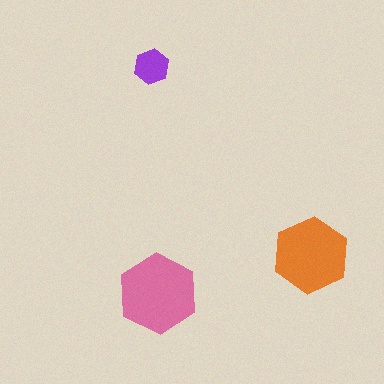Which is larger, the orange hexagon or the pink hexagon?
The pink one.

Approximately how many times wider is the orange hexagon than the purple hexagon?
About 2 times wider.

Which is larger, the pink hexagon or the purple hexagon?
The pink one.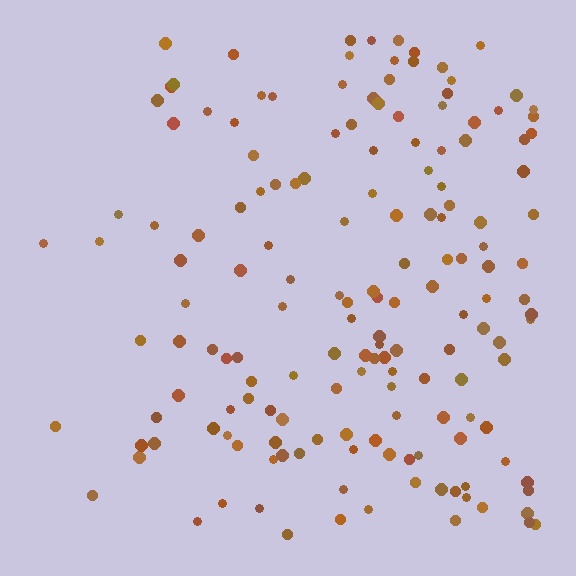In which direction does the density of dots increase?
From left to right, with the right side densest.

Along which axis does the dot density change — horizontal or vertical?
Horizontal.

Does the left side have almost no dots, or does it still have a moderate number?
Still a moderate number, just noticeably fewer than the right.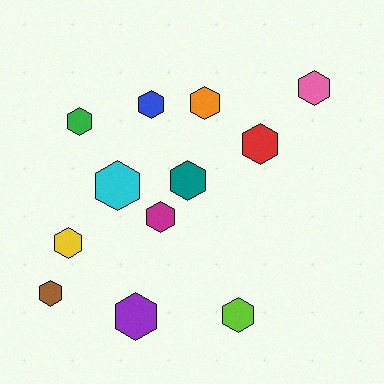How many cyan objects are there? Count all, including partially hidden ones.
There is 1 cyan object.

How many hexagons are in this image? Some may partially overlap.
There are 12 hexagons.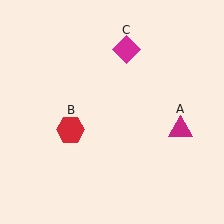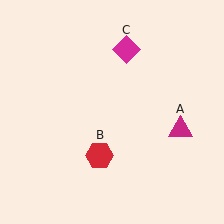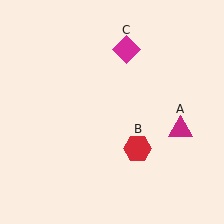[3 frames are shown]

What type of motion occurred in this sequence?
The red hexagon (object B) rotated counterclockwise around the center of the scene.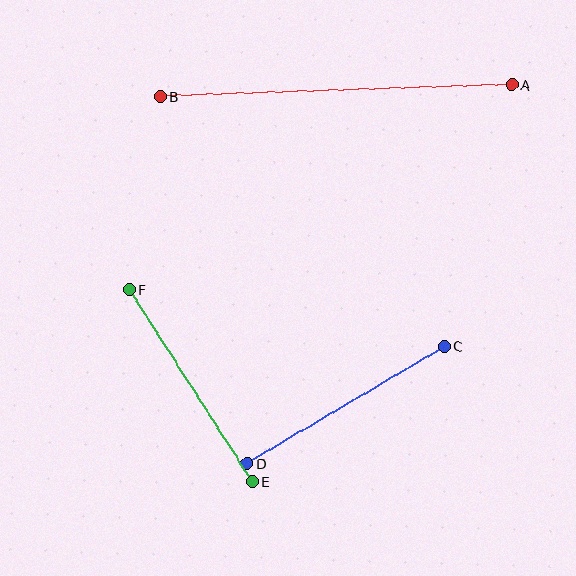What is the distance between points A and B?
The distance is approximately 352 pixels.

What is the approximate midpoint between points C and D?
The midpoint is at approximately (346, 405) pixels.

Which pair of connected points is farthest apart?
Points A and B are farthest apart.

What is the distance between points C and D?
The distance is approximately 229 pixels.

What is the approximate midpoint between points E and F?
The midpoint is at approximately (191, 386) pixels.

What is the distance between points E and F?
The distance is approximately 228 pixels.